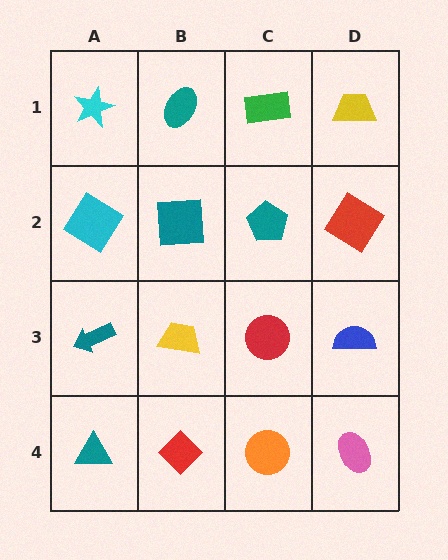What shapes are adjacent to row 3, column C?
A teal pentagon (row 2, column C), an orange circle (row 4, column C), a yellow trapezoid (row 3, column B), a blue semicircle (row 3, column D).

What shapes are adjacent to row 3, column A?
A cyan diamond (row 2, column A), a teal triangle (row 4, column A), a yellow trapezoid (row 3, column B).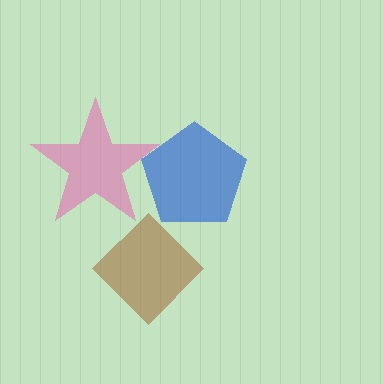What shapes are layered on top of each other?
The layered shapes are: a blue pentagon, a pink star, a brown diamond.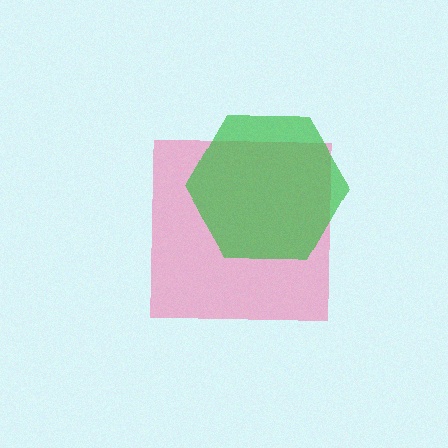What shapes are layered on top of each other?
The layered shapes are: a pink square, a green hexagon.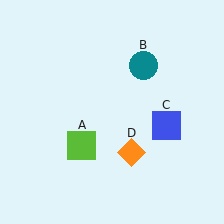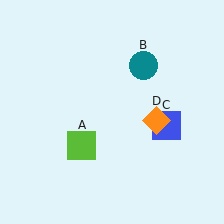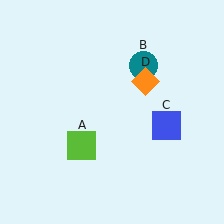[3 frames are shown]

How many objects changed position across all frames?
1 object changed position: orange diamond (object D).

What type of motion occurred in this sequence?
The orange diamond (object D) rotated counterclockwise around the center of the scene.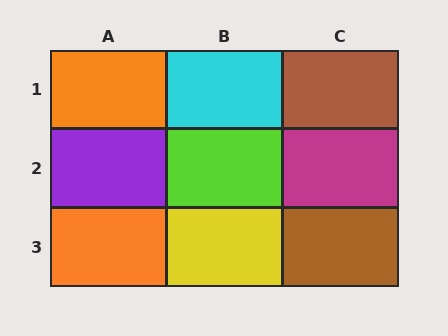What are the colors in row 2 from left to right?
Purple, lime, magenta.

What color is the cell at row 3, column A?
Orange.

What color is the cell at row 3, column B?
Yellow.